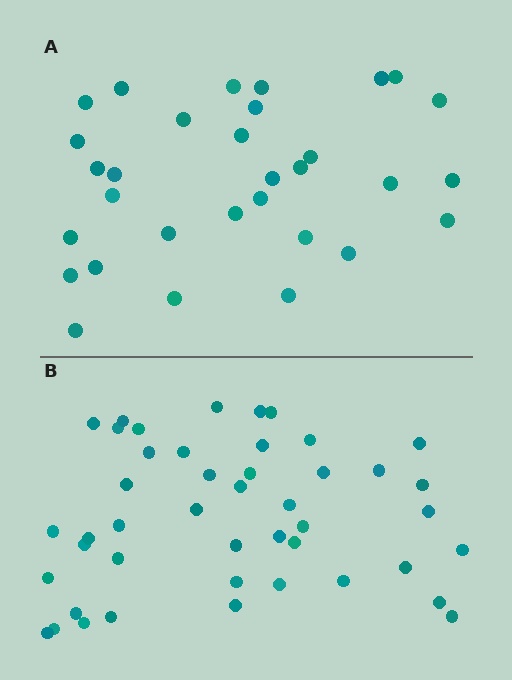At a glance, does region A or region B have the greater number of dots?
Region B (the bottom region) has more dots.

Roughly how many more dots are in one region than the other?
Region B has approximately 15 more dots than region A.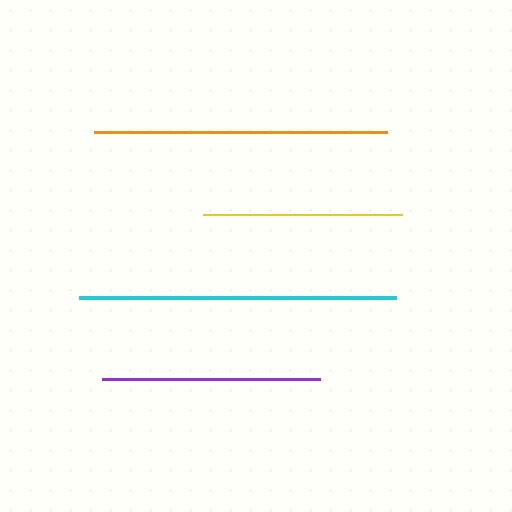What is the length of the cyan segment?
The cyan segment is approximately 317 pixels long.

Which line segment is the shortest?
The yellow line is the shortest at approximately 198 pixels.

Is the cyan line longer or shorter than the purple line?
The cyan line is longer than the purple line.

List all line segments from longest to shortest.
From longest to shortest: cyan, orange, purple, yellow.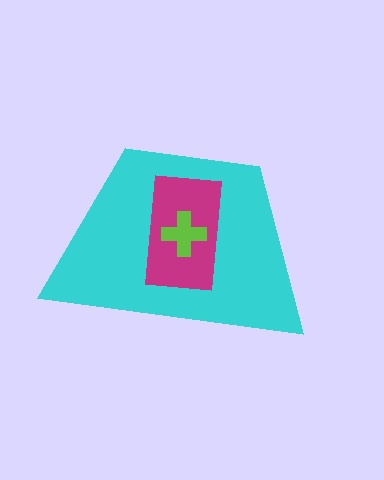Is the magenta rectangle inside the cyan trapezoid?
Yes.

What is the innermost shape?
The lime cross.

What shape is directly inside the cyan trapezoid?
The magenta rectangle.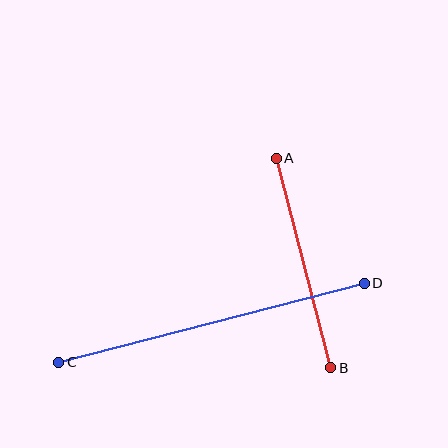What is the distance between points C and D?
The distance is approximately 315 pixels.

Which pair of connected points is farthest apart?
Points C and D are farthest apart.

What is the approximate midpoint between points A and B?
The midpoint is at approximately (303, 263) pixels.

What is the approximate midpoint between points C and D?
The midpoint is at approximately (212, 323) pixels.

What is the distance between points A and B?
The distance is approximately 216 pixels.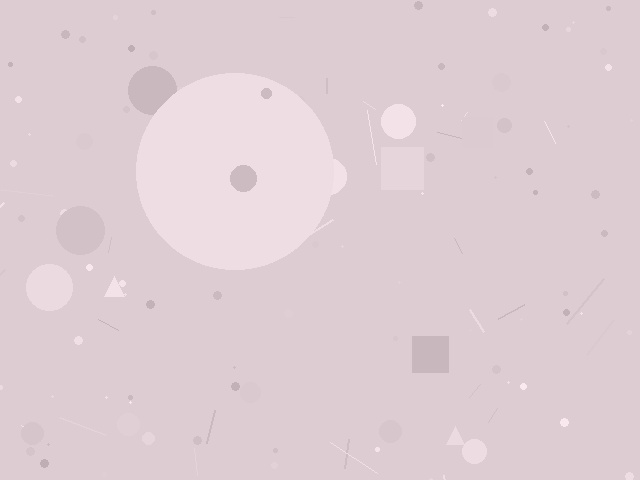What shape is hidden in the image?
A circle is hidden in the image.